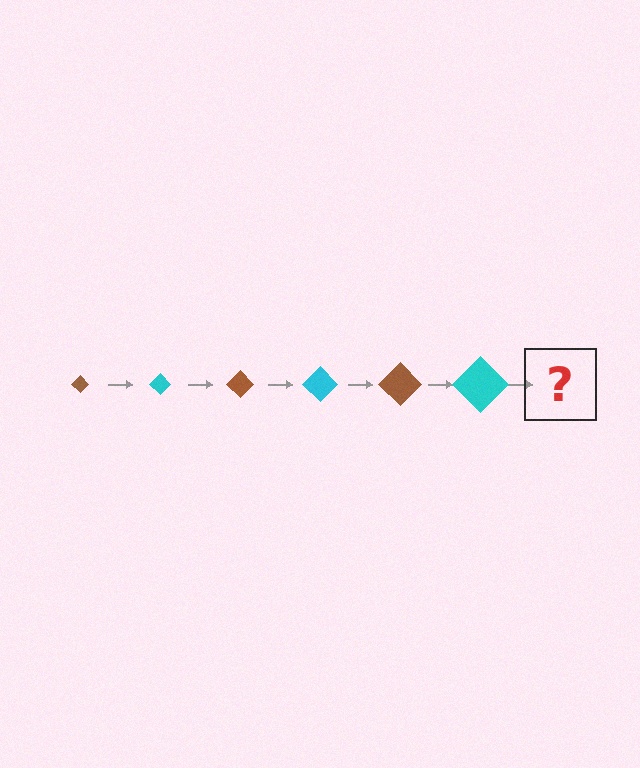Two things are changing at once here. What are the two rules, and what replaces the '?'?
The two rules are that the diamond grows larger each step and the color cycles through brown and cyan. The '?' should be a brown diamond, larger than the previous one.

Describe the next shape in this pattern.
It should be a brown diamond, larger than the previous one.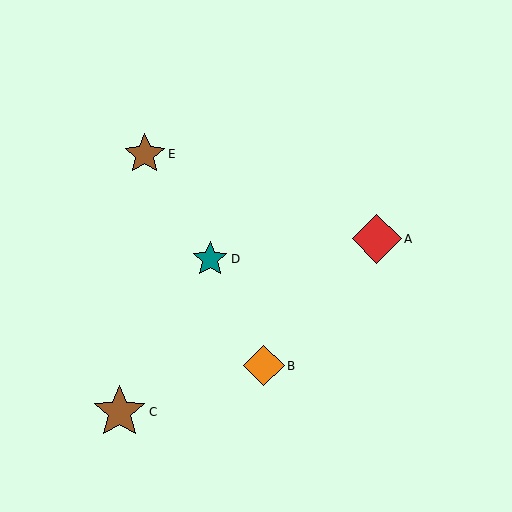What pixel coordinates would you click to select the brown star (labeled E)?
Click at (145, 154) to select the brown star E.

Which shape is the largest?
The brown star (labeled C) is the largest.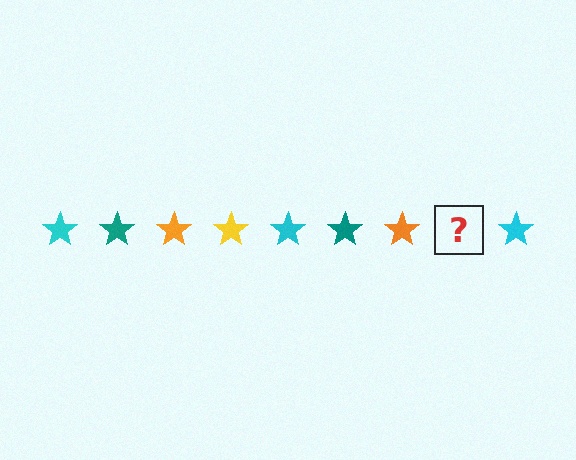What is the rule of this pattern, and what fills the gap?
The rule is that the pattern cycles through cyan, teal, orange, yellow stars. The gap should be filled with a yellow star.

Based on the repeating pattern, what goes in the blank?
The blank should be a yellow star.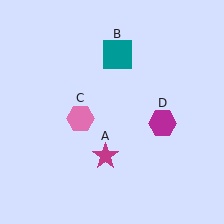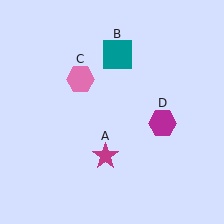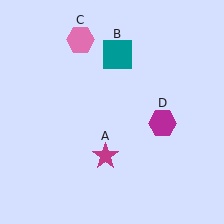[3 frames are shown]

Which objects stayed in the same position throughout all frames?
Magenta star (object A) and teal square (object B) and magenta hexagon (object D) remained stationary.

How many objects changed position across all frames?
1 object changed position: pink hexagon (object C).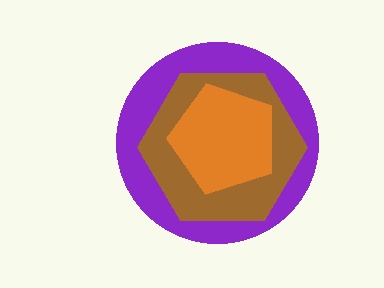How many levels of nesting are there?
3.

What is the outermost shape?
The purple circle.